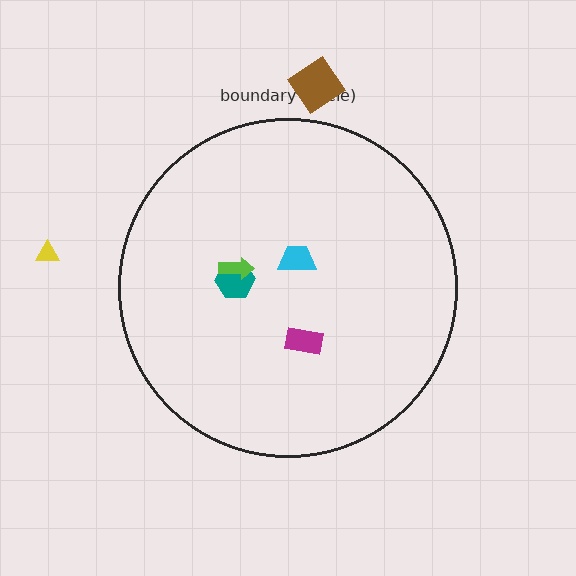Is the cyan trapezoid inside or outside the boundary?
Inside.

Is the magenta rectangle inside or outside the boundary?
Inside.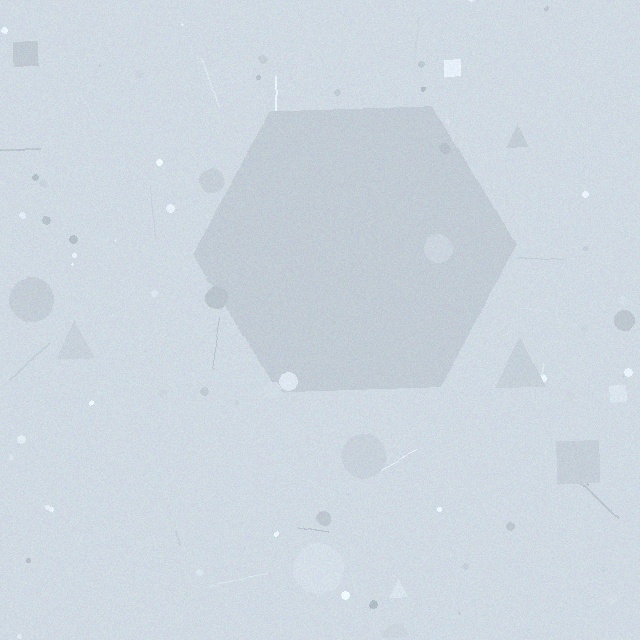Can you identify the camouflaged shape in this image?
The camouflaged shape is a hexagon.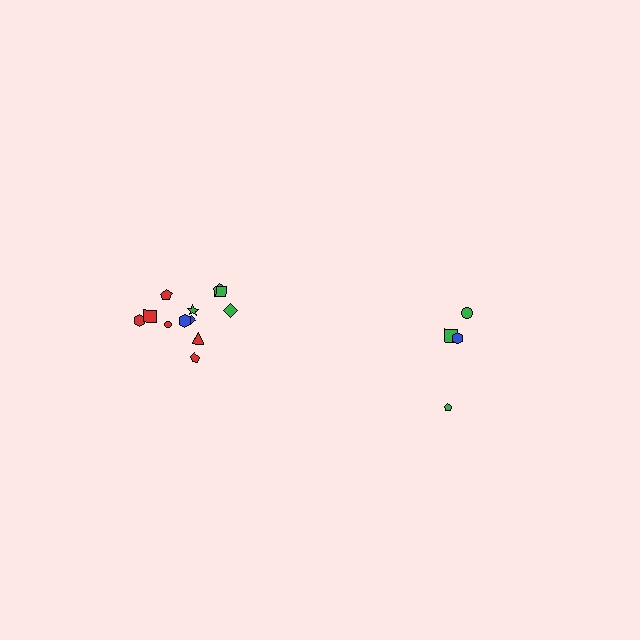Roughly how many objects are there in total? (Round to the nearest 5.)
Roughly 15 objects in total.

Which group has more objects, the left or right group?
The left group.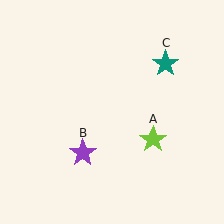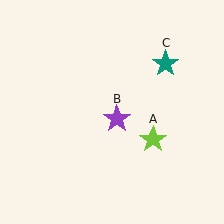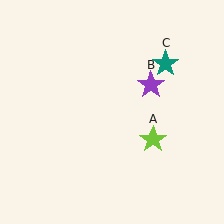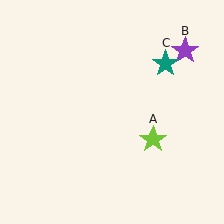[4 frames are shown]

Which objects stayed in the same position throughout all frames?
Lime star (object A) and teal star (object C) remained stationary.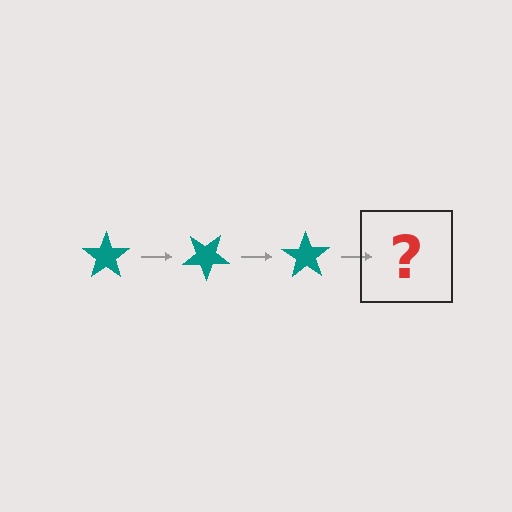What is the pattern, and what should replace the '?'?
The pattern is that the star rotates 35 degrees each step. The '?' should be a teal star rotated 105 degrees.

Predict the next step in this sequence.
The next step is a teal star rotated 105 degrees.